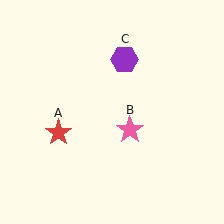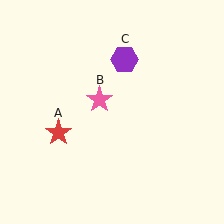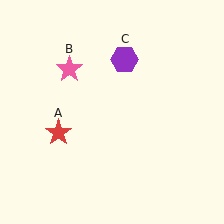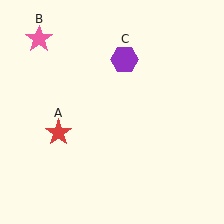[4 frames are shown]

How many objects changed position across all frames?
1 object changed position: pink star (object B).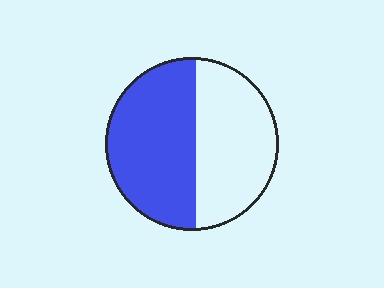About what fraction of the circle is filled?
About one half (1/2).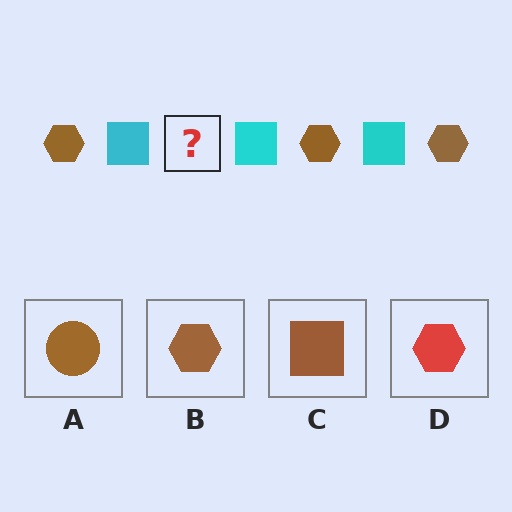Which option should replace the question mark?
Option B.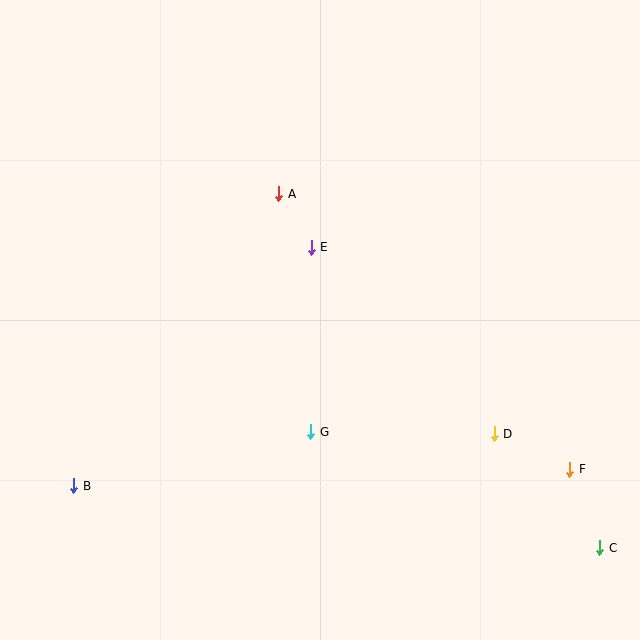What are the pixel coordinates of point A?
Point A is at (279, 194).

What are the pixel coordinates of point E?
Point E is at (311, 247).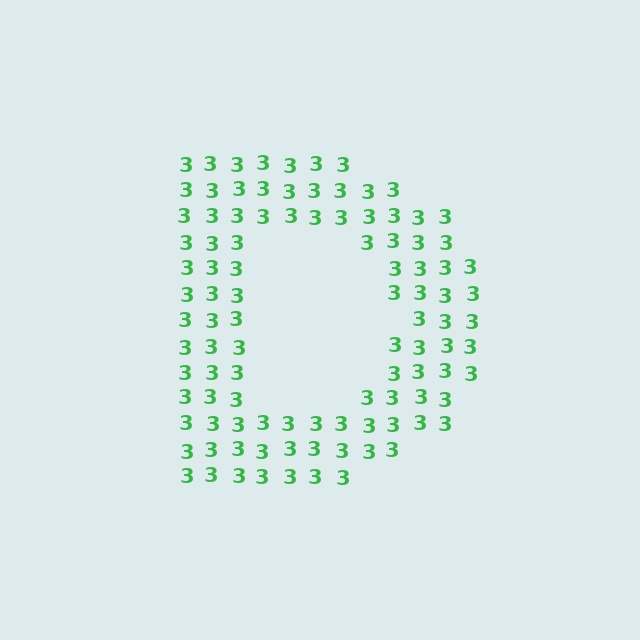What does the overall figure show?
The overall figure shows the letter D.